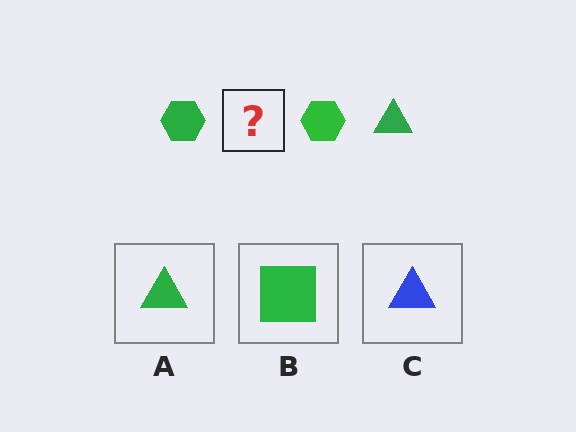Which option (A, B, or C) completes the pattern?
A.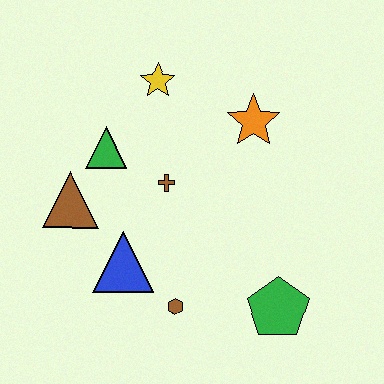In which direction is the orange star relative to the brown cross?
The orange star is to the right of the brown cross.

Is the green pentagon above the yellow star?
No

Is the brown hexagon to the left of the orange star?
Yes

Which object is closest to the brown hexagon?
The blue triangle is closest to the brown hexagon.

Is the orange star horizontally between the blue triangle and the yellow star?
No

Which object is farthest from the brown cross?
The green pentagon is farthest from the brown cross.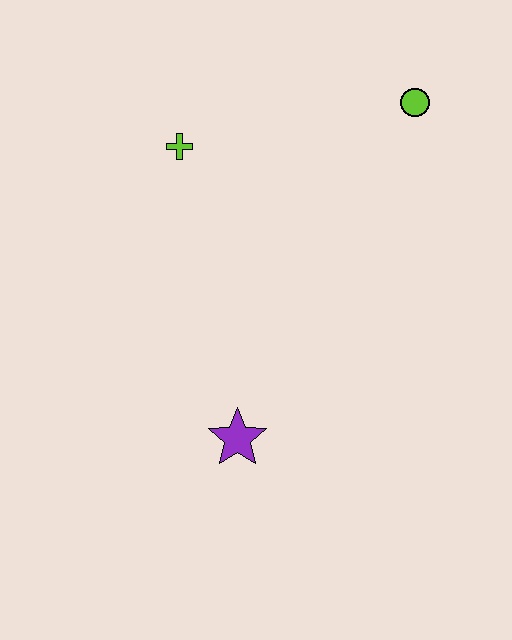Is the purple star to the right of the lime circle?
No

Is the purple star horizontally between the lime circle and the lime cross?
Yes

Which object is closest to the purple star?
The lime cross is closest to the purple star.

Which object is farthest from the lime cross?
The purple star is farthest from the lime cross.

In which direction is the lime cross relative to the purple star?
The lime cross is above the purple star.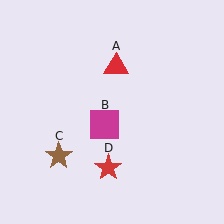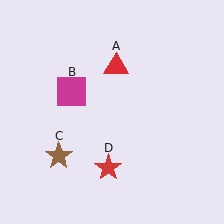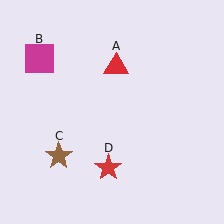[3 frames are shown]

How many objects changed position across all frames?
1 object changed position: magenta square (object B).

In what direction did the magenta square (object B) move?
The magenta square (object B) moved up and to the left.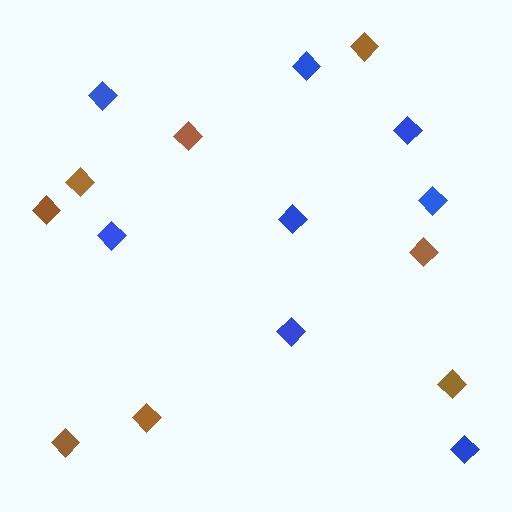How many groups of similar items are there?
There are 2 groups: one group of brown diamonds (8) and one group of blue diamonds (8).